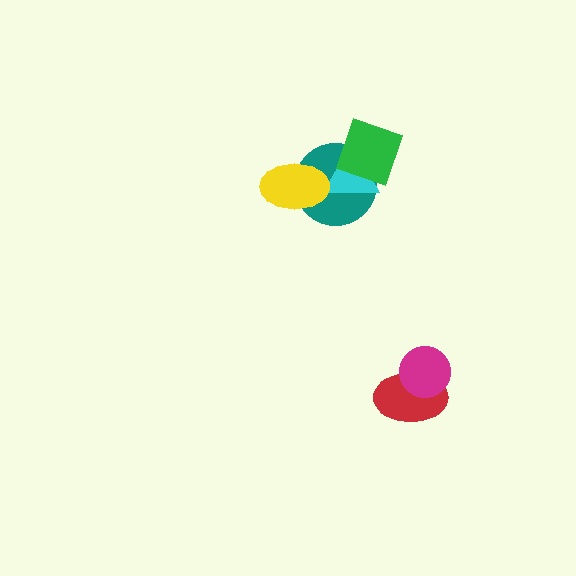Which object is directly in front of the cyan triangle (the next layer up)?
The green square is directly in front of the cyan triangle.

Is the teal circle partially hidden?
Yes, it is partially covered by another shape.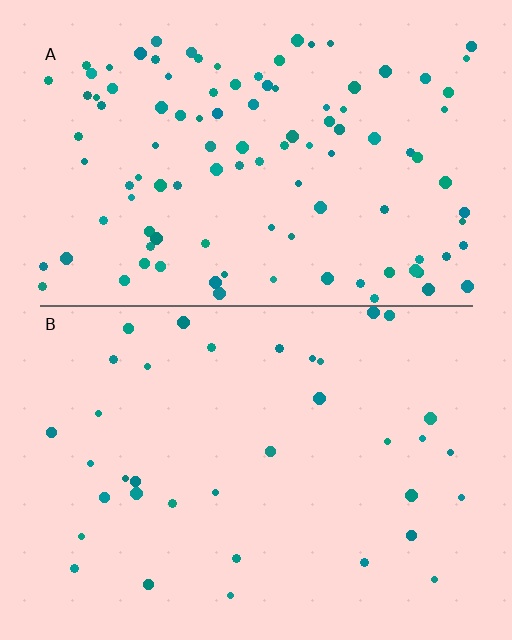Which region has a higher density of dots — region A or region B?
A (the top).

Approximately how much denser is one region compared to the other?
Approximately 3.0× — region A over region B.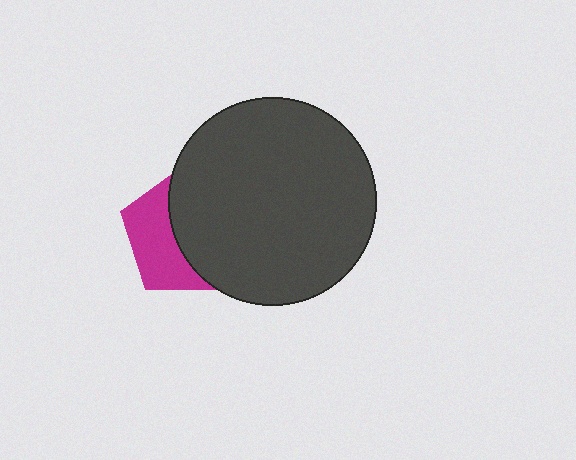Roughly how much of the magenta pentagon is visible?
A small part of it is visible (roughly 42%).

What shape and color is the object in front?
The object in front is a dark gray circle.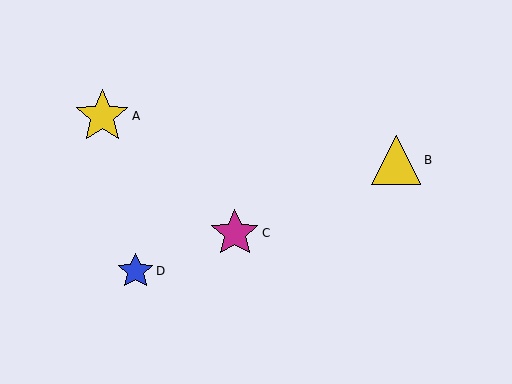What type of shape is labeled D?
Shape D is a blue star.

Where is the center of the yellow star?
The center of the yellow star is at (102, 116).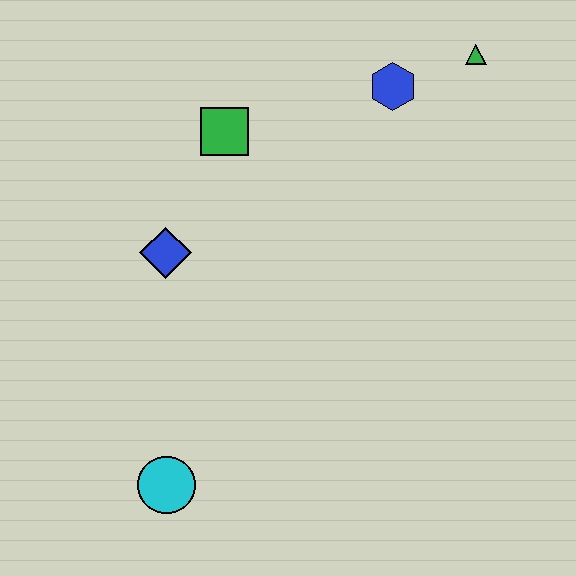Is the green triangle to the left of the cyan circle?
No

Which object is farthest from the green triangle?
The cyan circle is farthest from the green triangle.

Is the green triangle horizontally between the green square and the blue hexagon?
No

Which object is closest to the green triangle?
The blue hexagon is closest to the green triangle.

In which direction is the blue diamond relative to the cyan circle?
The blue diamond is above the cyan circle.